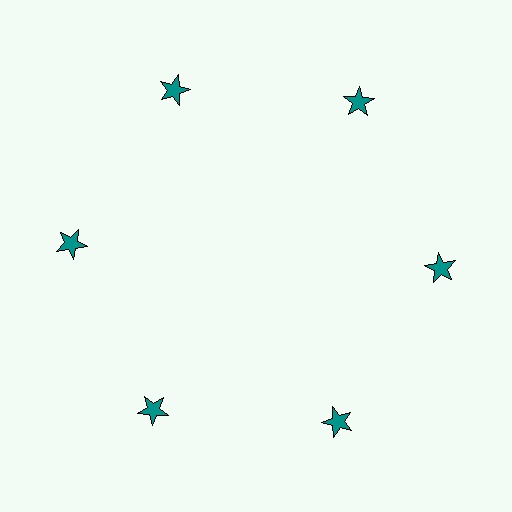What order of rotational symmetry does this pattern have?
This pattern has 6-fold rotational symmetry.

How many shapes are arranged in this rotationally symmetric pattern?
There are 6 shapes, arranged in 6 groups of 1.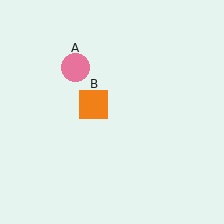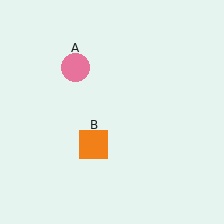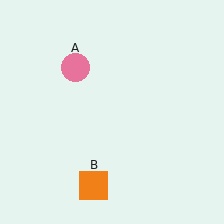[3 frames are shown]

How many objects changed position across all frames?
1 object changed position: orange square (object B).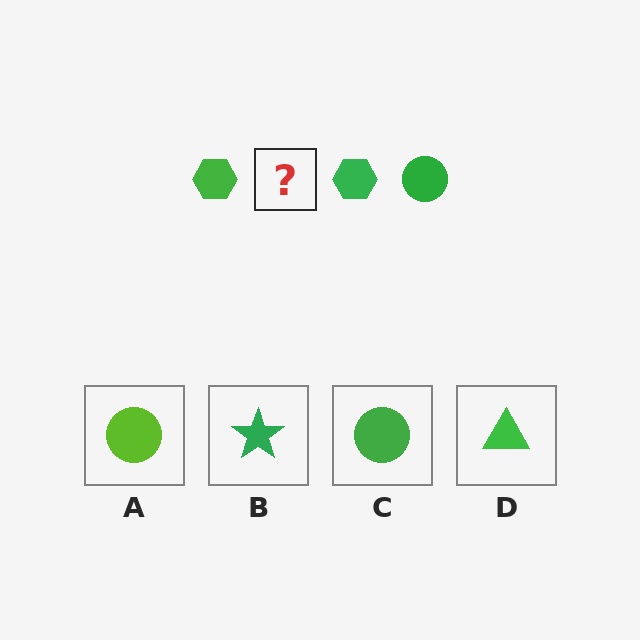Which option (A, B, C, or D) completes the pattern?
C.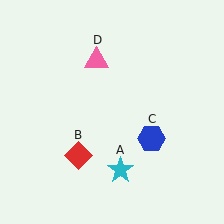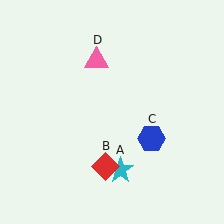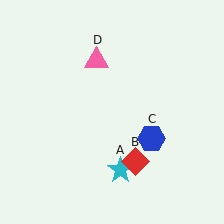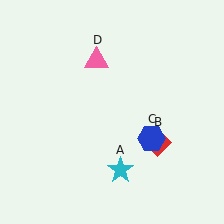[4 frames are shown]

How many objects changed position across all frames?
1 object changed position: red diamond (object B).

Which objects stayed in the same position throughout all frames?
Cyan star (object A) and blue hexagon (object C) and pink triangle (object D) remained stationary.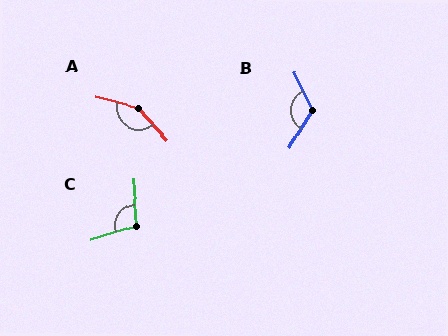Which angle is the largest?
A, at approximately 145 degrees.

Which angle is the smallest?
C, at approximately 103 degrees.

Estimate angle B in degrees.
Approximately 123 degrees.